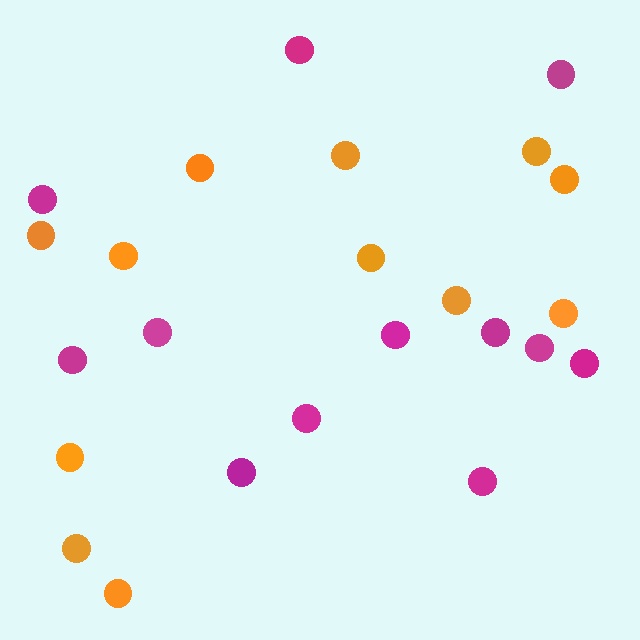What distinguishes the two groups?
There are 2 groups: one group of magenta circles (12) and one group of orange circles (12).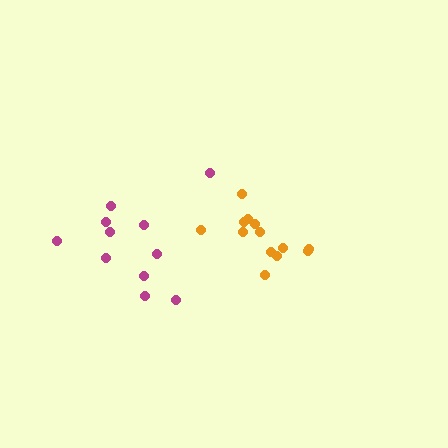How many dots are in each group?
Group 1: 13 dots, Group 2: 11 dots (24 total).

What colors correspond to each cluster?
The clusters are colored: orange, magenta.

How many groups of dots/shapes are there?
There are 2 groups.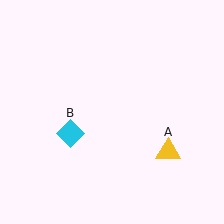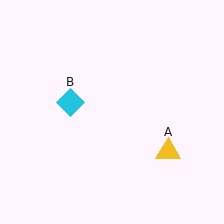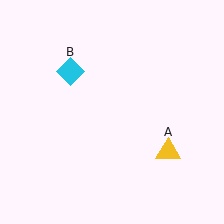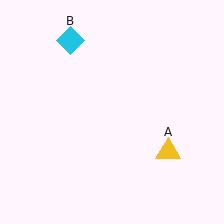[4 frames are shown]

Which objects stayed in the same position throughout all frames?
Yellow triangle (object A) remained stationary.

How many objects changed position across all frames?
1 object changed position: cyan diamond (object B).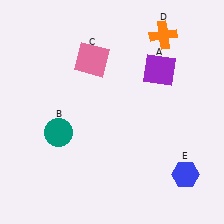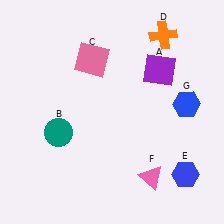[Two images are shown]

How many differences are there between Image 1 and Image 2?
There are 2 differences between the two images.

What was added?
A pink triangle (F), a blue hexagon (G) were added in Image 2.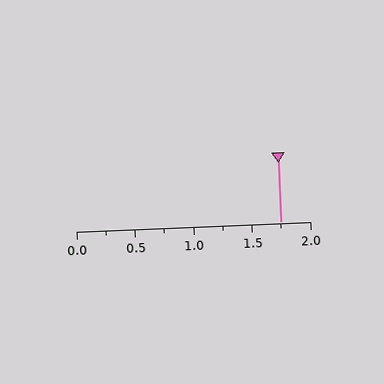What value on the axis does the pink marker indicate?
The marker indicates approximately 1.75.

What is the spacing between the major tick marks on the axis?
The major ticks are spaced 0.5 apart.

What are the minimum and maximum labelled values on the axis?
The axis runs from 0.0 to 2.0.